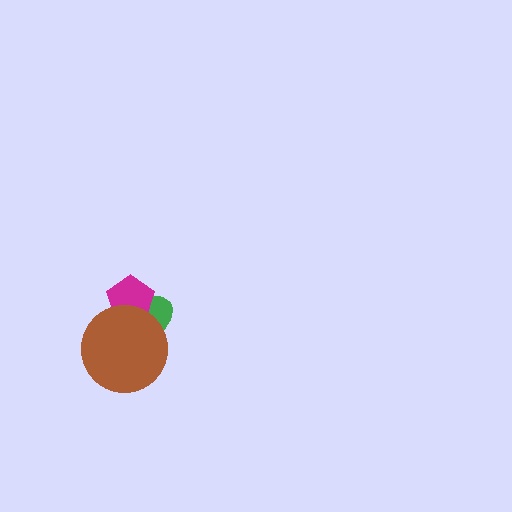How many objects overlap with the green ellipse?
2 objects overlap with the green ellipse.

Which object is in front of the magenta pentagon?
The brown circle is in front of the magenta pentagon.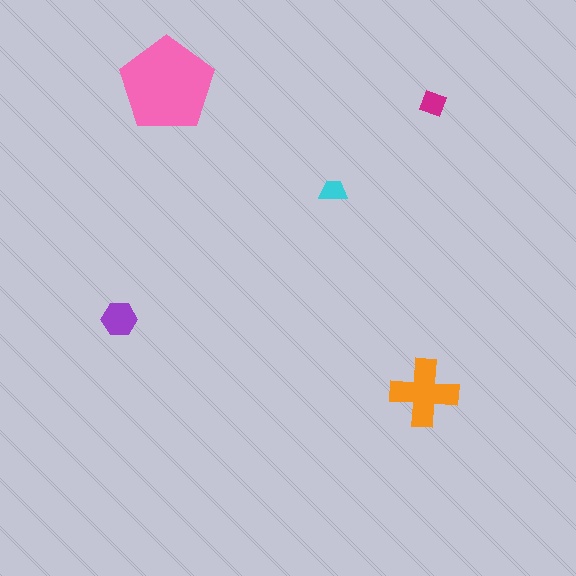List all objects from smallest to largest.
The cyan trapezoid, the magenta diamond, the purple hexagon, the orange cross, the pink pentagon.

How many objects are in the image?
There are 5 objects in the image.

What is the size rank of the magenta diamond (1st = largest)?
4th.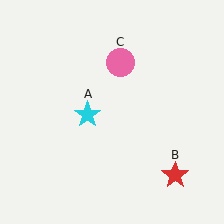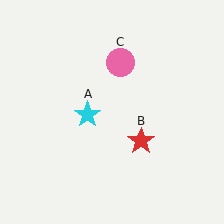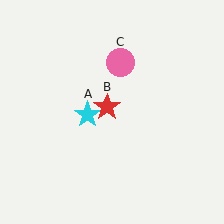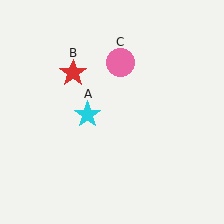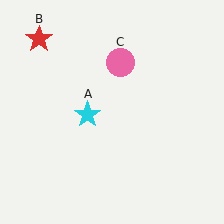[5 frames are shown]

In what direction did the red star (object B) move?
The red star (object B) moved up and to the left.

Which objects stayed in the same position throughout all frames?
Cyan star (object A) and pink circle (object C) remained stationary.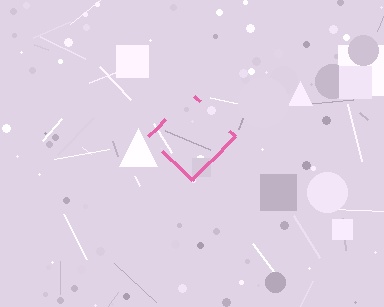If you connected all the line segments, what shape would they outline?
They would outline a diamond.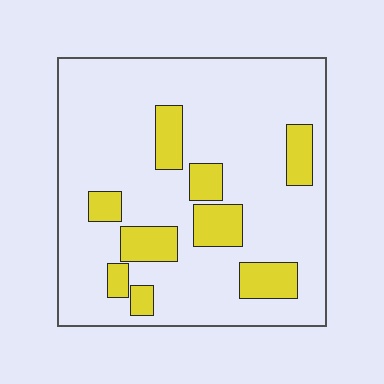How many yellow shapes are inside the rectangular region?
9.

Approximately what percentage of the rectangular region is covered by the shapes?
Approximately 20%.